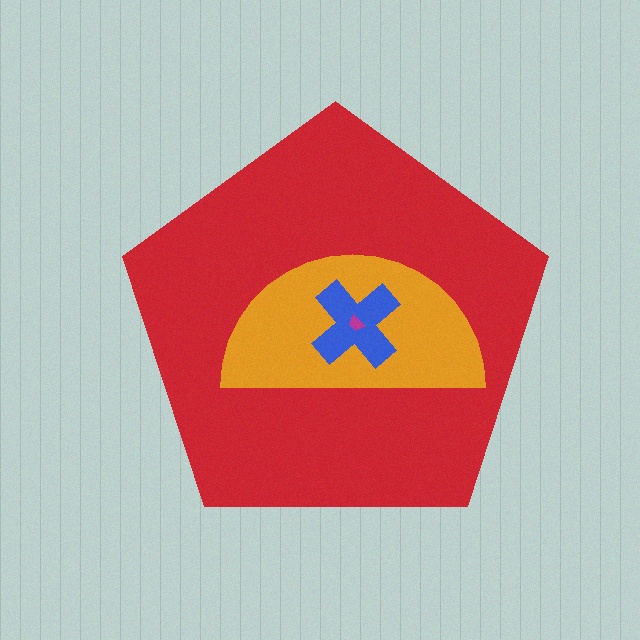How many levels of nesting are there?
4.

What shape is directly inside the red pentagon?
The orange semicircle.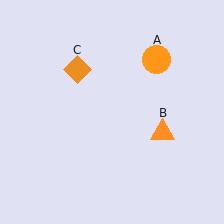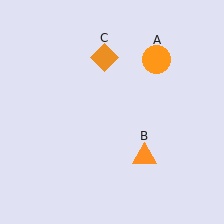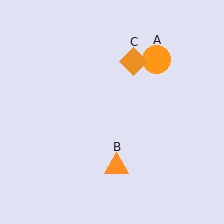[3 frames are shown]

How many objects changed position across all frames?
2 objects changed position: orange triangle (object B), orange diamond (object C).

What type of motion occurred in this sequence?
The orange triangle (object B), orange diamond (object C) rotated clockwise around the center of the scene.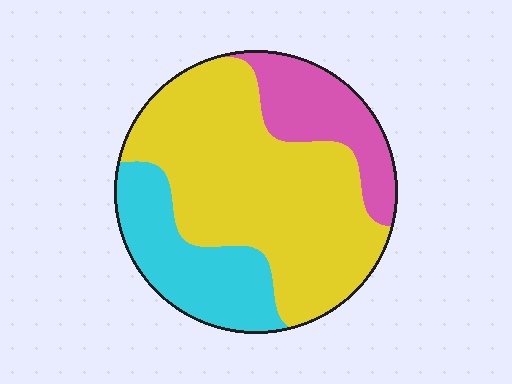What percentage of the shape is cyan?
Cyan covers 23% of the shape.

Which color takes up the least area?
Pink, at roughly 20%.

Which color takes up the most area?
Yellow, at roughly 60%.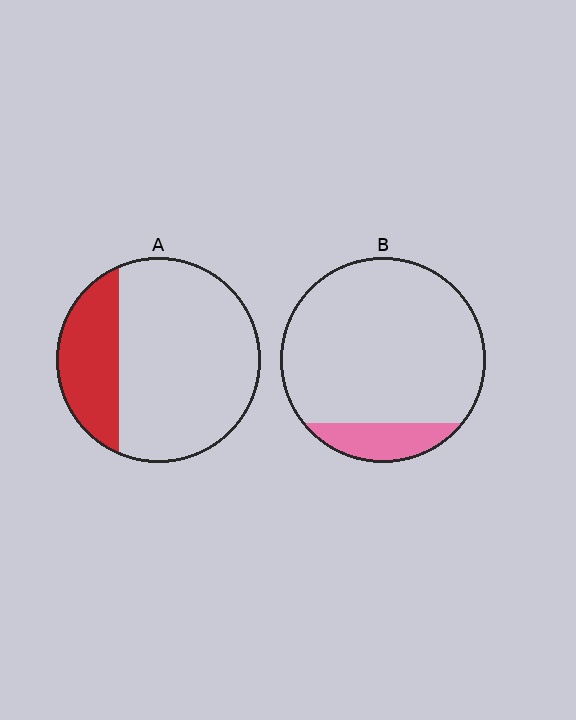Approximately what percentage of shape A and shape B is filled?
A is approximately 25% and B is approximately 15%.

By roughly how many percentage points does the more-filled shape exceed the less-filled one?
By roughly 10 percentage points (A over B).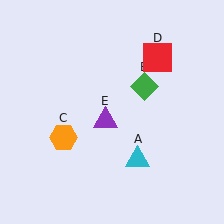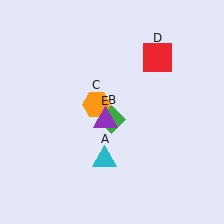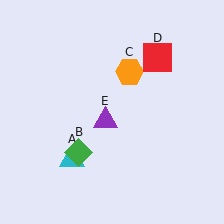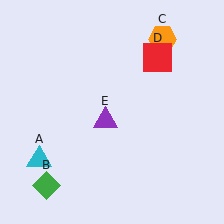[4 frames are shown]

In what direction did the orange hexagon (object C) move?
The orange hexagon (object C) moved up and to the right.